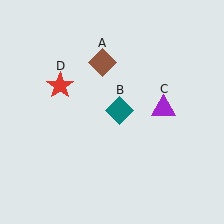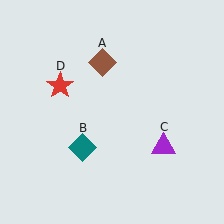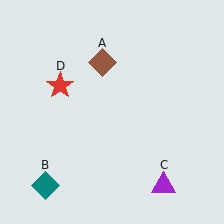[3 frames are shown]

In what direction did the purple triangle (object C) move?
The purple triangle (object C) moved down.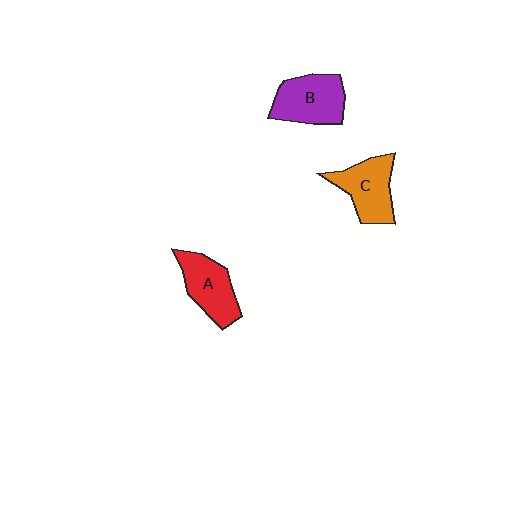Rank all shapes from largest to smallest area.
From largest to smallest: B (purple), C (orange), A (red).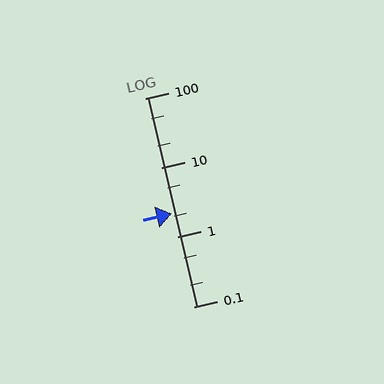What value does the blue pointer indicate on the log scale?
The pointer indicates approximately 2.2.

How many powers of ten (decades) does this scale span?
The scale spans 3 decades, from 0.1 to 100.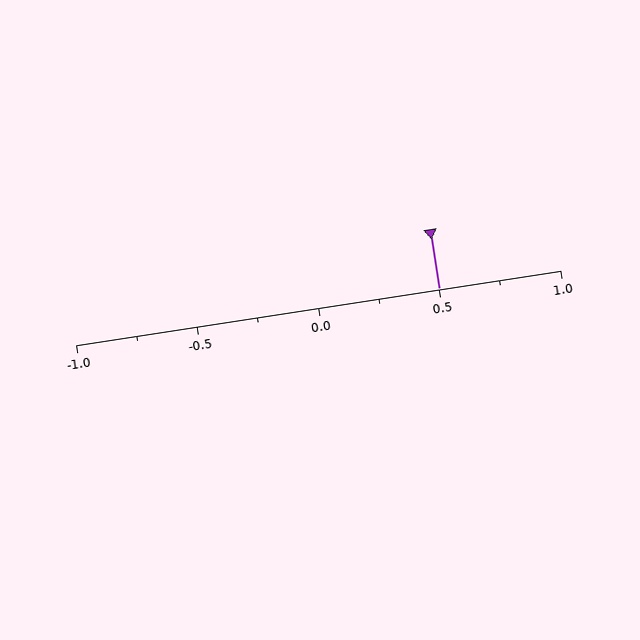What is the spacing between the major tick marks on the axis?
The major ticks are spaced 0.5 apart.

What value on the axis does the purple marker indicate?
The marker indicates approximately 0.5.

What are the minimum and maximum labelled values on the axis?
The axis runs from -1.0 to 1.0.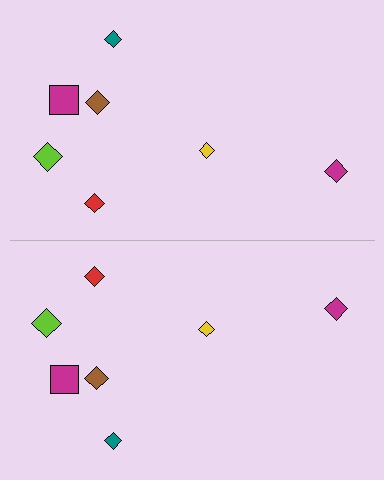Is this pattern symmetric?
Yes, this pattern has bilateral (reflection) symmetry.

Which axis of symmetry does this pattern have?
The pattern has a horizontal axis of symmetry running through the center of the image.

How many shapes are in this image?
There are 14 shapes in this image.